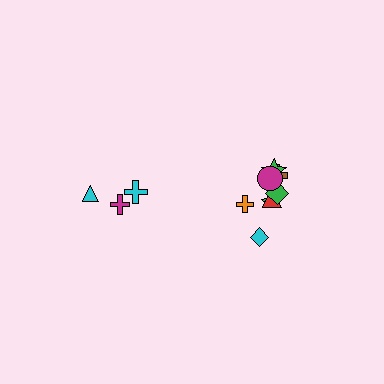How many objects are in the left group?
There are 3 objects.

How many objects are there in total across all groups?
There are 11 objects.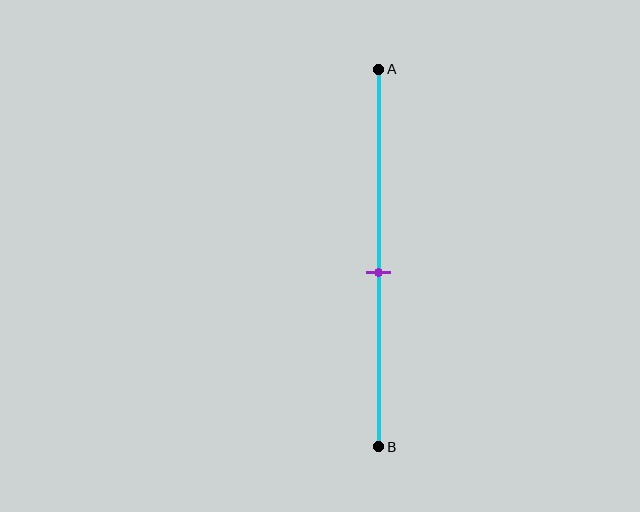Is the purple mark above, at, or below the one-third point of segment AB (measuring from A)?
The purple mark is below the one-third point of segment AB.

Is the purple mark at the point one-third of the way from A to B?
No, the mark is at about 55% from A, not at the 33% one-third point.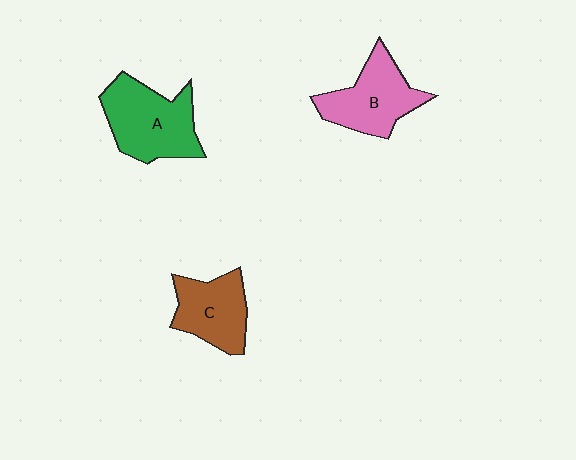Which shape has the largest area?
Shape A (green).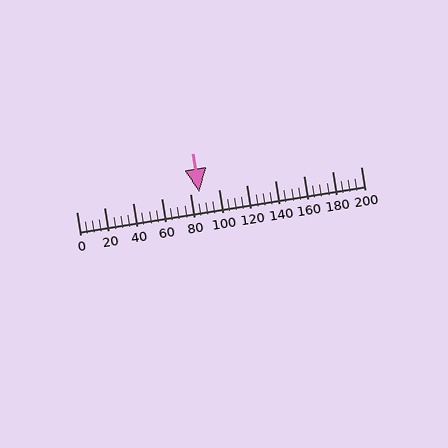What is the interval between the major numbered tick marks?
The major tick marks are spaced 20 units apart.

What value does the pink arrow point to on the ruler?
The pink arrow points to approximately 87.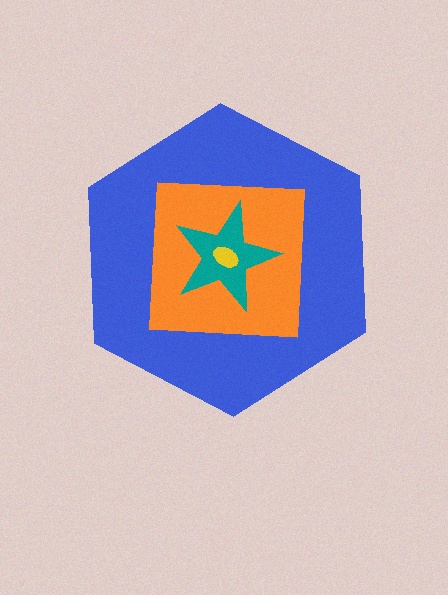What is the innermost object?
The yellow ellipse.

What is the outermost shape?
The blue hexagon.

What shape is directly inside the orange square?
The teal star.